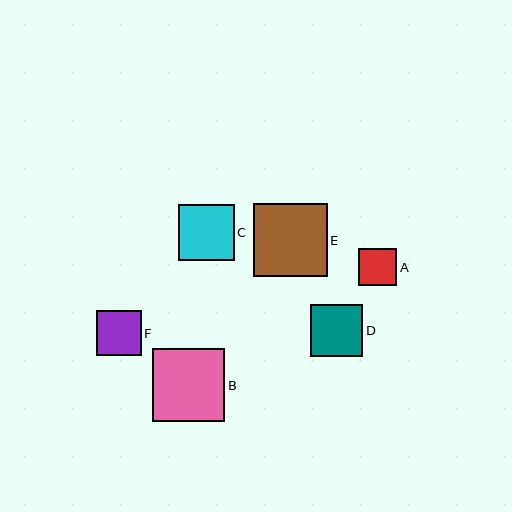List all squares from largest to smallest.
From largest to smallest: E, B, C, D, F, A.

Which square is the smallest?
Square A is the smallest with a size of approximately 38 pixels.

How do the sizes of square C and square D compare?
Square C and square D are approximately the same size.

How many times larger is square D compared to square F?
Square D is approximately 1.2 times the size of square F.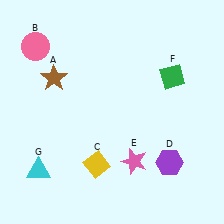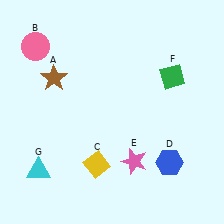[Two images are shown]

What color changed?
The hexagon (D) changed from purple in Image 1 to blue in Image 2.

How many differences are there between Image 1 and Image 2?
There is 1 difference between the two images.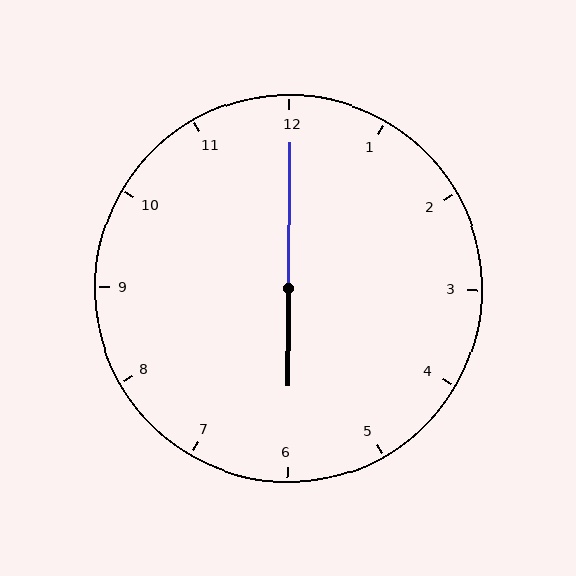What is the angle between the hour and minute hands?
Approximately 180 degrees.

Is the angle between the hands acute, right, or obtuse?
It is obtuse.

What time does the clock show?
6:00.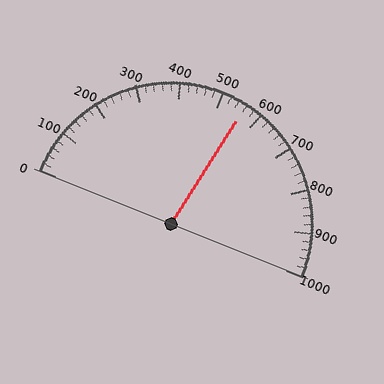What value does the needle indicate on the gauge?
The needle indicates approximately 560.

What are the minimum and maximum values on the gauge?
The gauge ranges from 0 to 1000.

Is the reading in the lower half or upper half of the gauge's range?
The reading is in the upper half of the range (0 to 1000).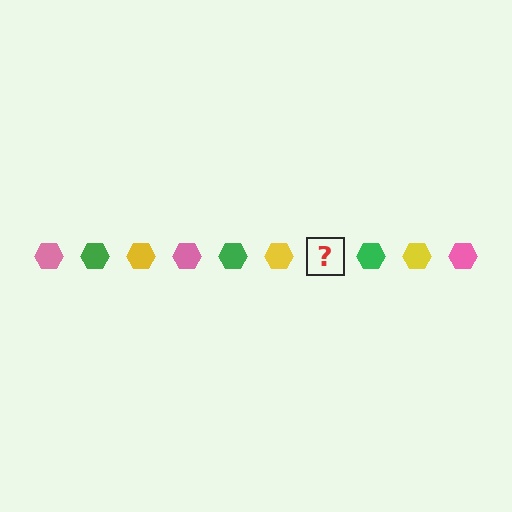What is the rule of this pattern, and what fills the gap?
The rule is that the pattern cycles through pink, green, yellow hexagons. The gap should be filled with a pink hexagon.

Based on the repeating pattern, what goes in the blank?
The blank should be a pink hexagon.